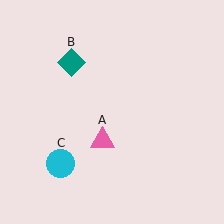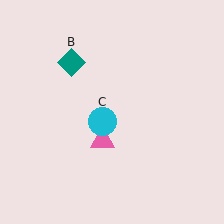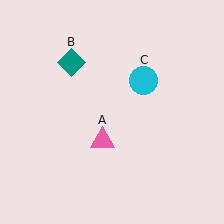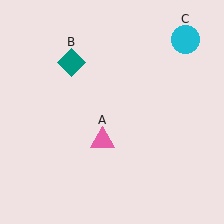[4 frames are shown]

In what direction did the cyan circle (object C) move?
The cyan circle (object C) moved up and to the right.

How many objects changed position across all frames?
1 object changed position: cyan circle (object C).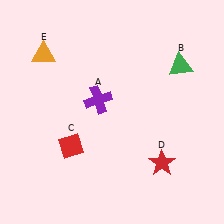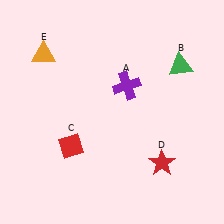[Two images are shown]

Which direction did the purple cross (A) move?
The purple cross (A) moved right.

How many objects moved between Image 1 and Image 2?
1 object moved between the two images.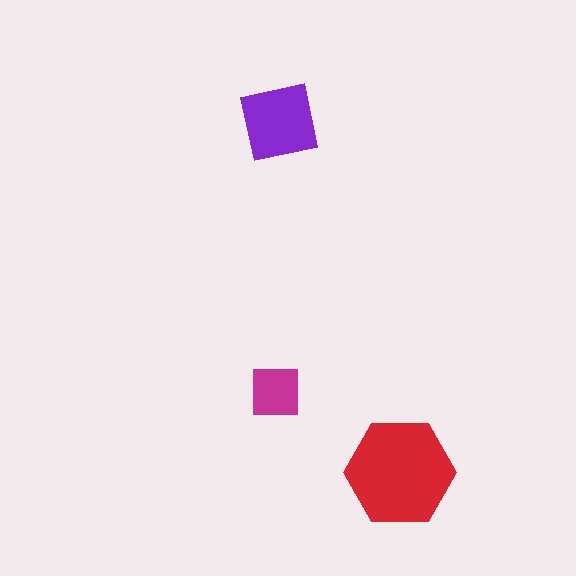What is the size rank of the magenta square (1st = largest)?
3rd.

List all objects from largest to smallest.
The red hexagon, the purple square, the magenta square.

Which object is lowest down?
The red hexagon is bottommost.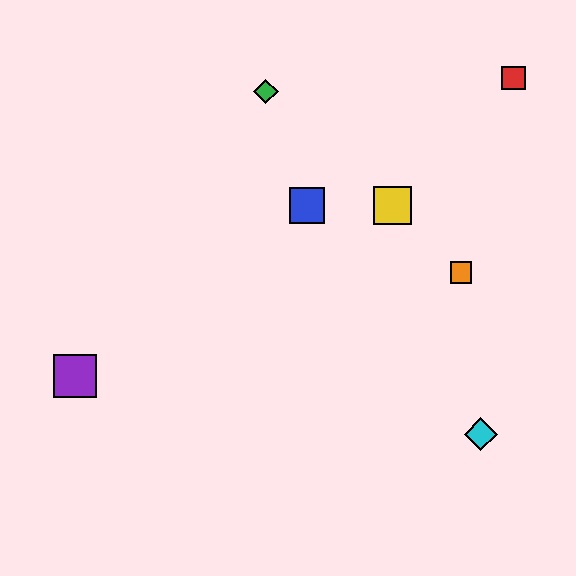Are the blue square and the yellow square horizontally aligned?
Yes, both are at y≈206.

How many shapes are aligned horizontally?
2 shapes (the blue square, the yellow square) are aligned horizontally.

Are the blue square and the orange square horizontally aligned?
No, the blue square is at y≈206 and the orange square is at y≈272.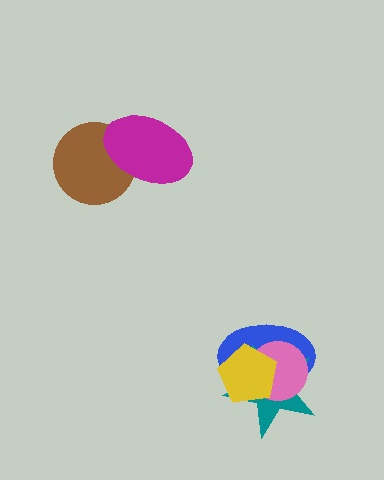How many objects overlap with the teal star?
3 objects overlap with the teal star.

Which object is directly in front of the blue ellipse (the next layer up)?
The teal star is directly in front of the blue ellipse.